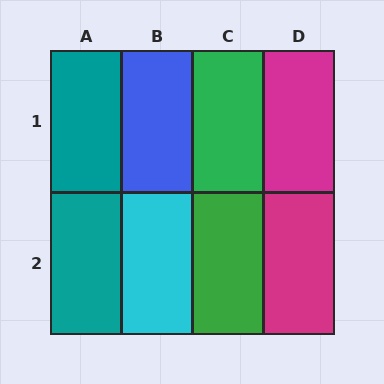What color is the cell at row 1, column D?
Magenta.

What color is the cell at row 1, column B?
Blue.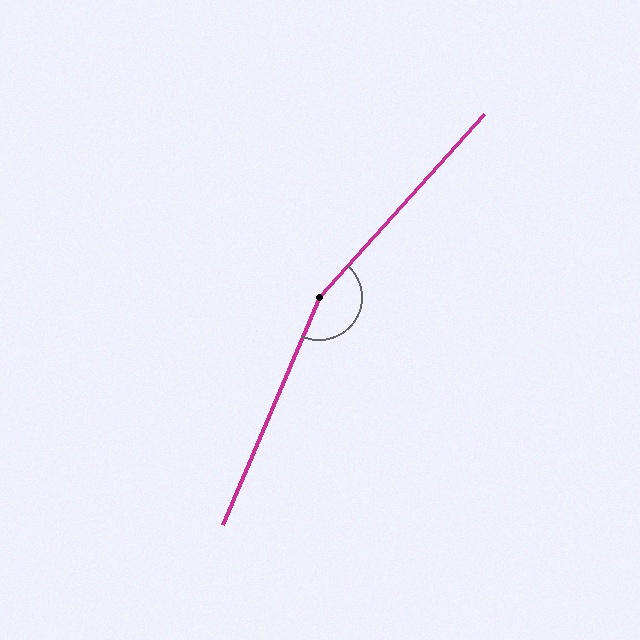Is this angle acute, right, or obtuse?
It is obtuse.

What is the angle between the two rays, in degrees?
Approximately 161 degrees.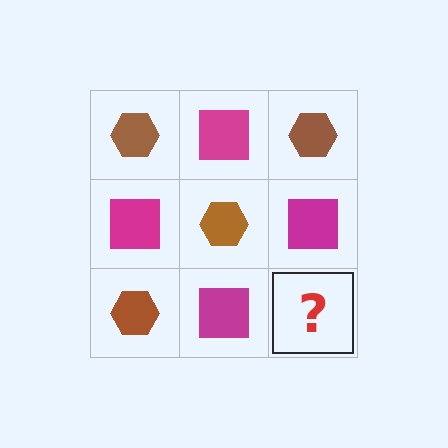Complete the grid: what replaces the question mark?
The question mark should be replaced with a brown hexagon.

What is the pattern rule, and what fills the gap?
The rule is that it alternates brown hexagon and magenta square in a checkerboard pattern. The gap should be filled with a brown hexagon.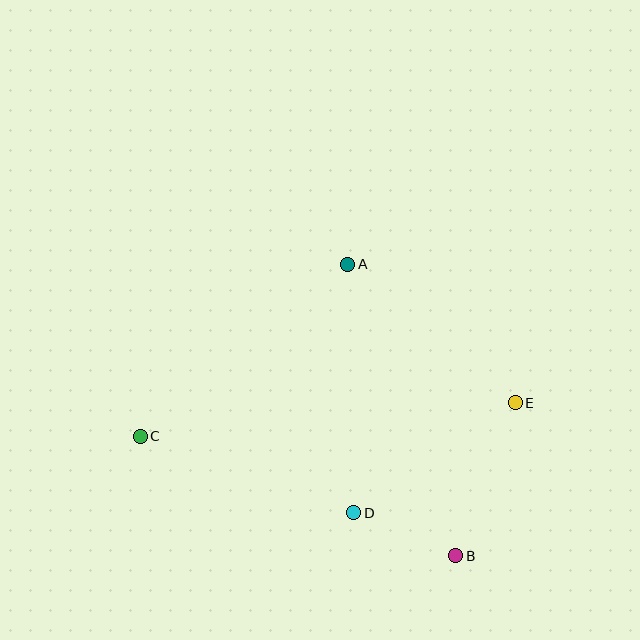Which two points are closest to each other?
Points B and D are closest to each other.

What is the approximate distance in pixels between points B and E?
The distance between B and E is approximately 164 pixels.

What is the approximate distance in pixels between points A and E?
The distance between A and E is approximately 217 pixels.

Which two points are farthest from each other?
Points C and E are farthest from each other.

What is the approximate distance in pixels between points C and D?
The distance between C and D is approximately 227 pixels.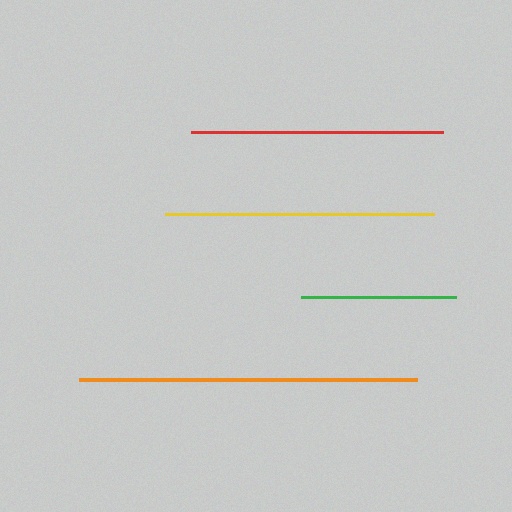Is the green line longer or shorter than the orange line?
The orange line is longer than the green line.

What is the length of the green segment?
The green segment is approximately 155 pixels long.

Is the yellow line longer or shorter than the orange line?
The orange line is longer than the yellow line.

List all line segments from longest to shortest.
From longest to shortest: orange, yellow, red, green.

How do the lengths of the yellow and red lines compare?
The yellow and red lines are approximately the same length.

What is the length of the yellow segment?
The yellow segment is approximately 269 pixels long.